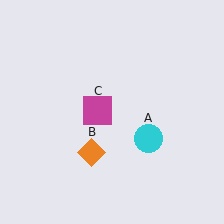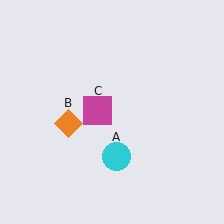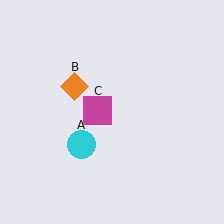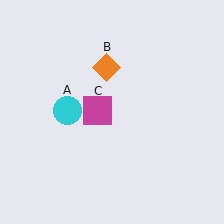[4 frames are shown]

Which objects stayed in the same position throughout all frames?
Magenta square (object C) remained stationary.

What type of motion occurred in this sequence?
The cyan circle (object A), orange diamond (object B) rotated clockwise around the center of the scene.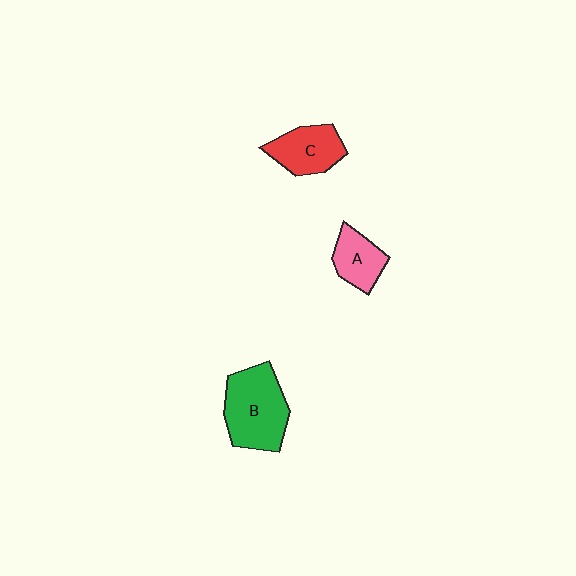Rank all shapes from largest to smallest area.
From largest to smallest: B (green), C (red), A (pink).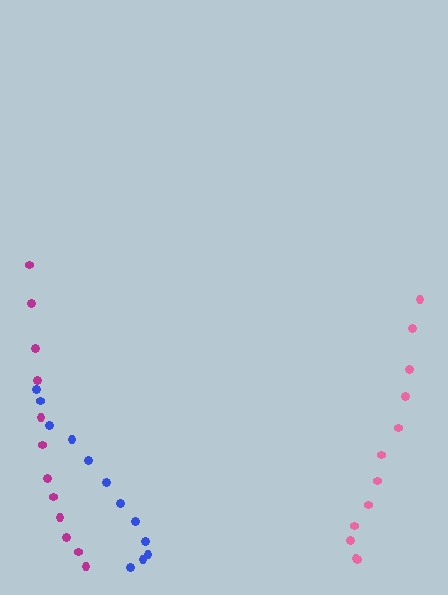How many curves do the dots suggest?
There are 3 distinct paths.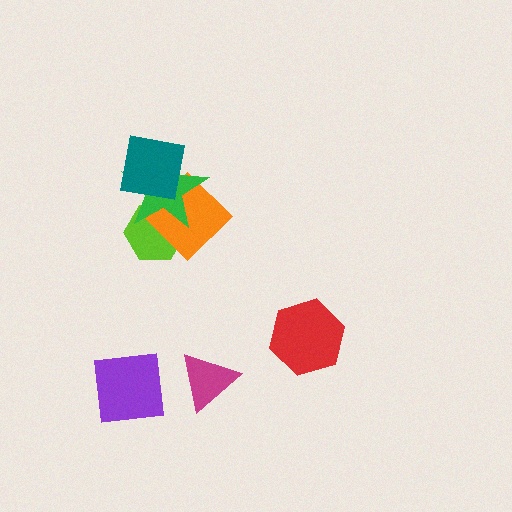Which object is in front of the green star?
The teal square is in front of the green star.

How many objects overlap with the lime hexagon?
2 objects overlap with the lime hexagon.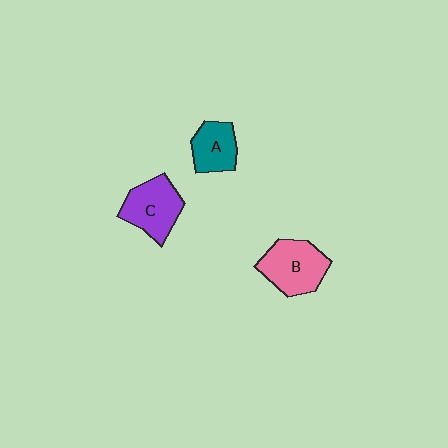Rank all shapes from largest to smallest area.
From largest to smallest: B (pink), C (purple), A (teal).